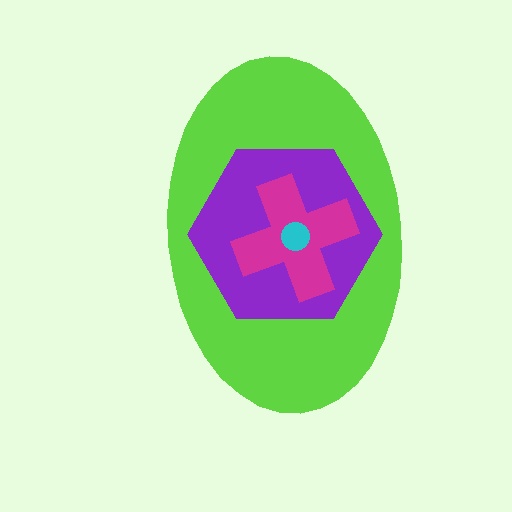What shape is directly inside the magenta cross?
The cyan circle.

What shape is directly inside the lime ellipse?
The purple hexagon.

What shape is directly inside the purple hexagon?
The magenta cross.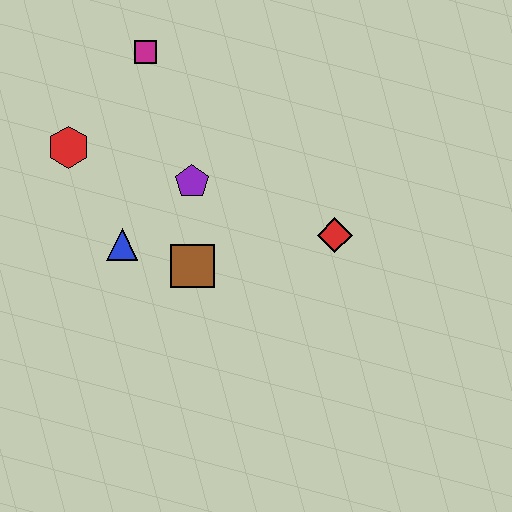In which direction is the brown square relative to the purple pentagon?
The brown square is below the purple pentagon.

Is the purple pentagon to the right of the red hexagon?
Yes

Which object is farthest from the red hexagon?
The red diamond is farthest from the red hexagon.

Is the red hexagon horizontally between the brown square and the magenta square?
No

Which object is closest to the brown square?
The blue triangle is closest to the brown square.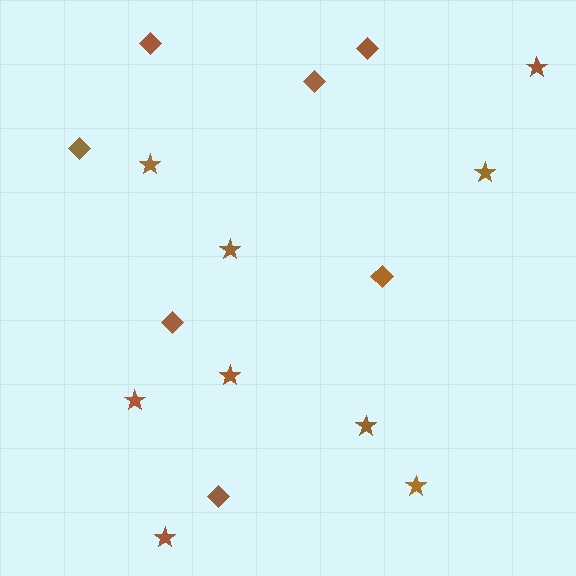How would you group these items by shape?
There are 2 groups: one group of stars (9) and one group of diamonds (7).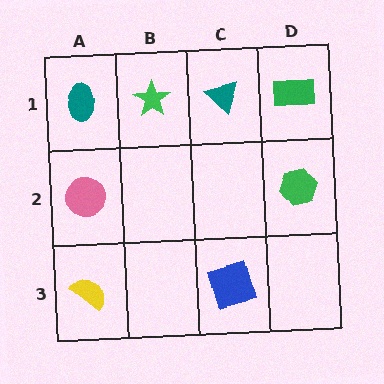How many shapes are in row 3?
2 shapes.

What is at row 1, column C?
A teal triangle.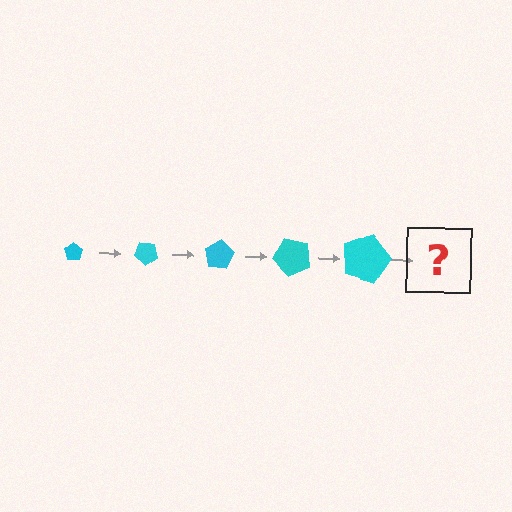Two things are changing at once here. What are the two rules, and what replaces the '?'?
The two rules are that the pentagon grows larger each step and it rotates 40 degrees each step. The '?' should be a pentagon, larger than the previous one and rotated 200 degrees from the start.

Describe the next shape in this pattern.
It should be a pentagon, larger than the previous one and rotated 200 degrees from the start.